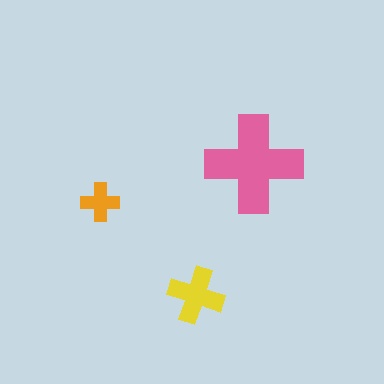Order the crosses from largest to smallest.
the pink one, the yellow one, the orange one.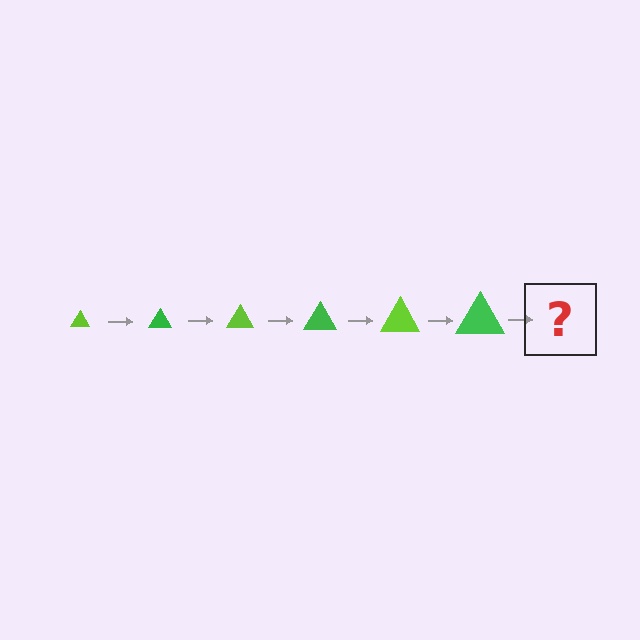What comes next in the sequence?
The next element should be a lime triangle, larger than the previous one.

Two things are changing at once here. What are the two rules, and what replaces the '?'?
The two rules are that the triangle grows larger each step and the color cycles through lime and green. The '?' should be a lime triangle, larger than the previous one.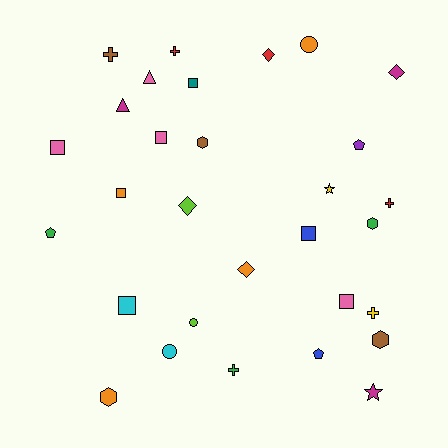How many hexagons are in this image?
There are 4 hexagons.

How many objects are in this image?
There are 30 objects.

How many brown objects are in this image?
There are 3 brown objects.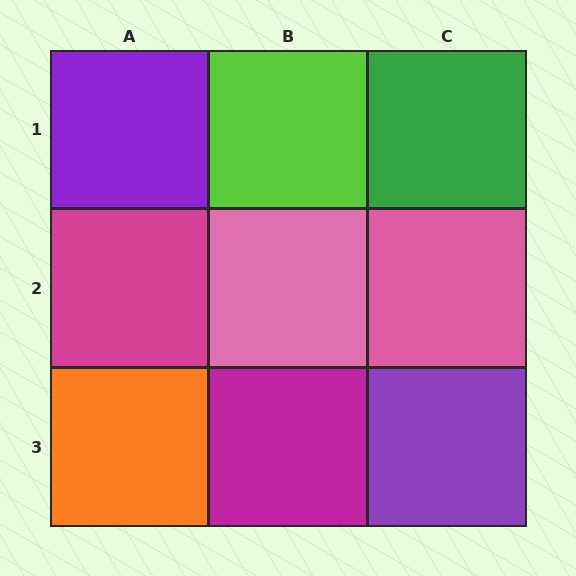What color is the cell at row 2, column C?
Pink.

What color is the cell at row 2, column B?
Pink.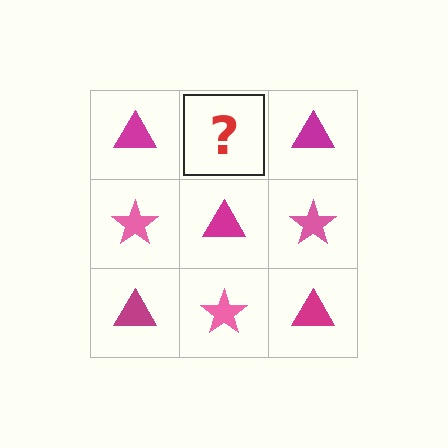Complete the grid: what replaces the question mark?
The question mark should be replaced with a pink star.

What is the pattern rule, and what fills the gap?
The rule is that it alternates magenta triangle and pink star in a checkerboard pattern. The gap should be filled with a pink star.